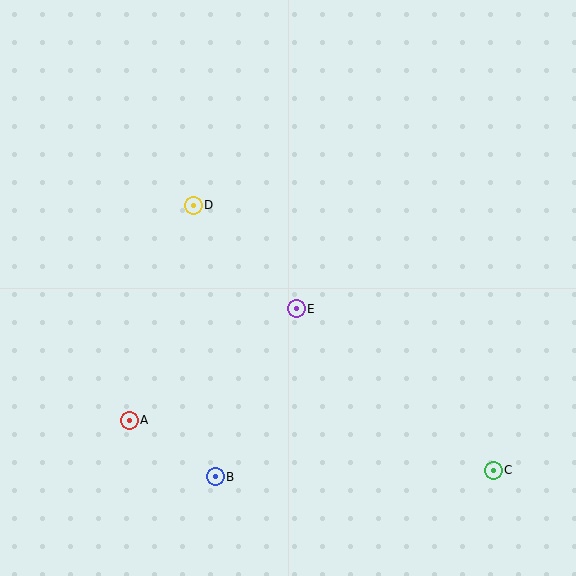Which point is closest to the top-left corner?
Point D is closest to the top-left corner.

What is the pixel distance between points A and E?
The distance between A and E is 201 pixels.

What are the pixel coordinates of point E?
Point E is at (296, 309).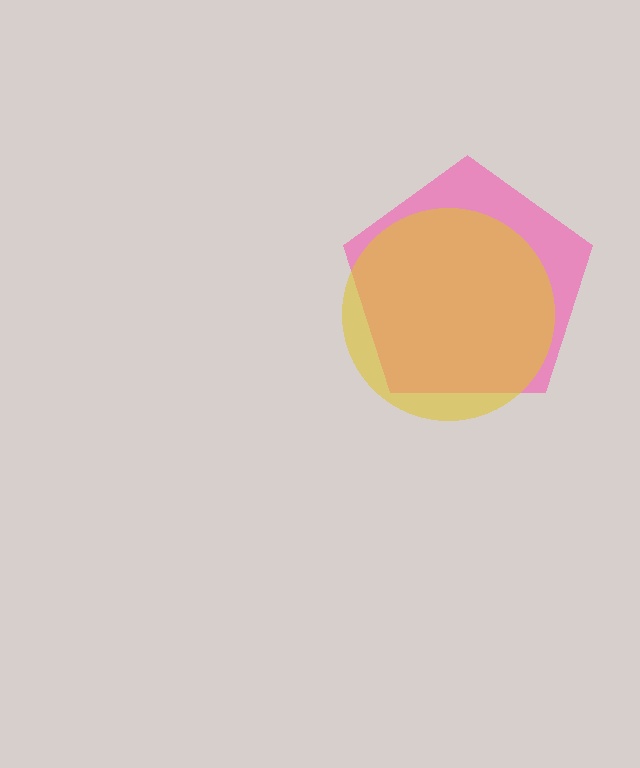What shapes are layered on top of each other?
The layered shapes are: a pink pentagon, a yellow circle.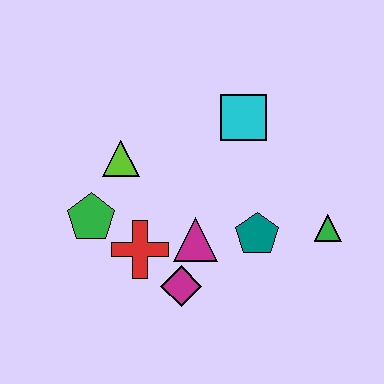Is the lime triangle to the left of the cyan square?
Yes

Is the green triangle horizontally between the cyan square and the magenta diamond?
No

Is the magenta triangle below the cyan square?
Yes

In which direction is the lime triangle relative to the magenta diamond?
The lime triangle is above the magenta diamond.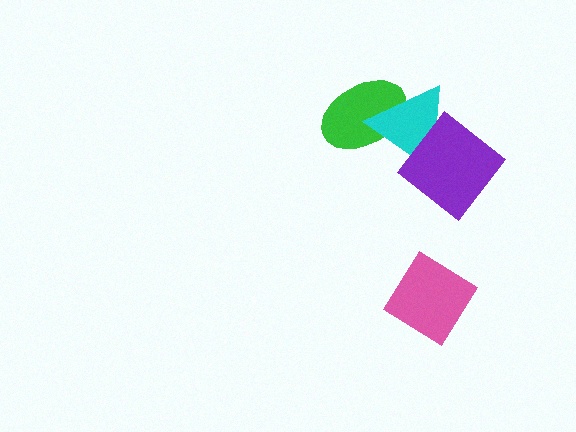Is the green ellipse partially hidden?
Yes, it is partially covered by another shape.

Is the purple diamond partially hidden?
No, no other shape covers it.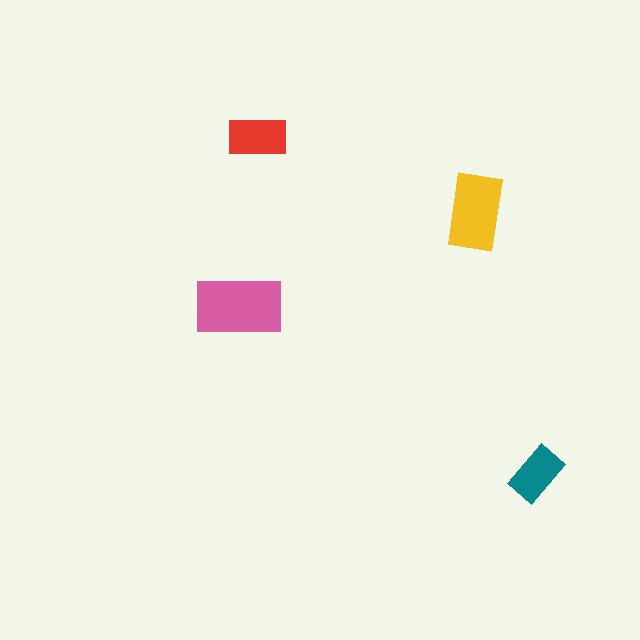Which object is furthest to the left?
The pink rectangle is leftmost.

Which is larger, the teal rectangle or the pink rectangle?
The pink one.